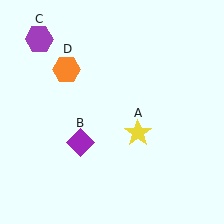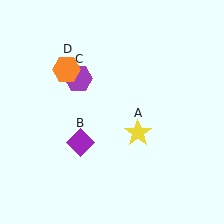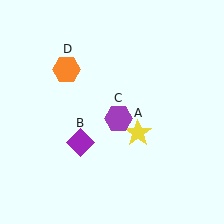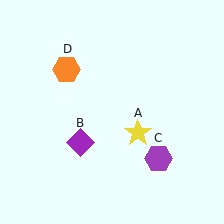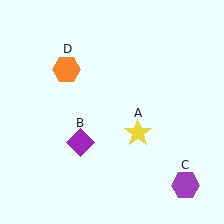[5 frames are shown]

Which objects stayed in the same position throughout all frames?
Yellow star (object A) and purple diamond (object B) and orange hexagon (object D) remained stationary.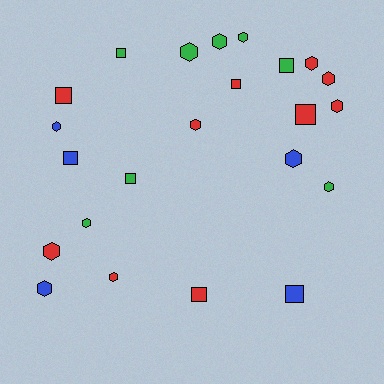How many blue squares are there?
There are 2 blue squares.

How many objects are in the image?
There are 23 objects.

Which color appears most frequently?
Red, with 10 objects.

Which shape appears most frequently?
Hexagon, with 14 objects.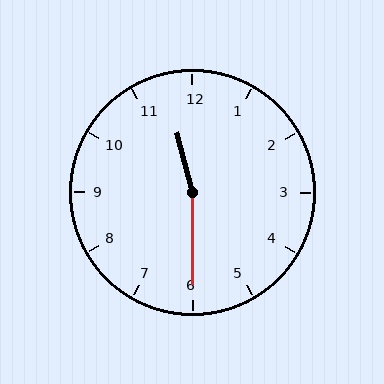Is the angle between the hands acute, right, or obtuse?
It is obtuse.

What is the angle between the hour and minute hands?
Approximately 165 degrees.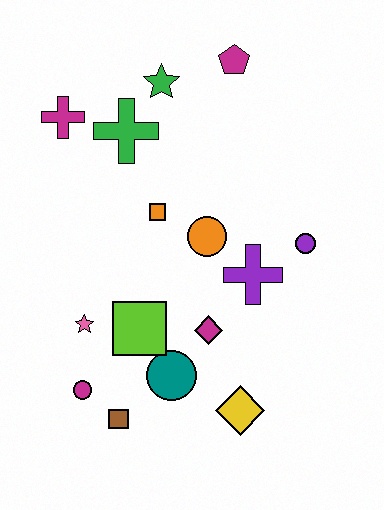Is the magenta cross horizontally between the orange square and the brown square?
No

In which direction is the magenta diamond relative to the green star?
The magenta diamond is below the green star.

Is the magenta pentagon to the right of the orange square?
Yes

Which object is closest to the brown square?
The magenta circle is closest to the brown square.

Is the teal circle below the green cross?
Yes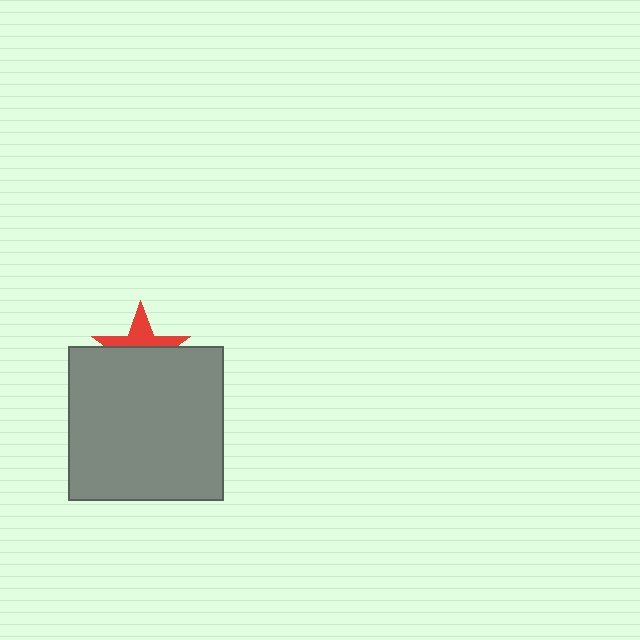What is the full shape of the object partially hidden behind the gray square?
The partially hidden object is a red star.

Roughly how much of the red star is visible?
A small part of it is visible (roughly 41%).